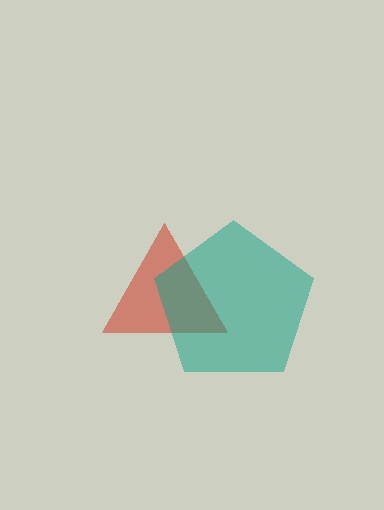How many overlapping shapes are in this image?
There are 2 overlapping shapes in the image.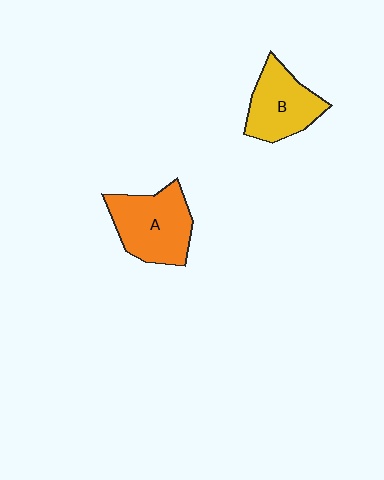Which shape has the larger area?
Shape A (orange).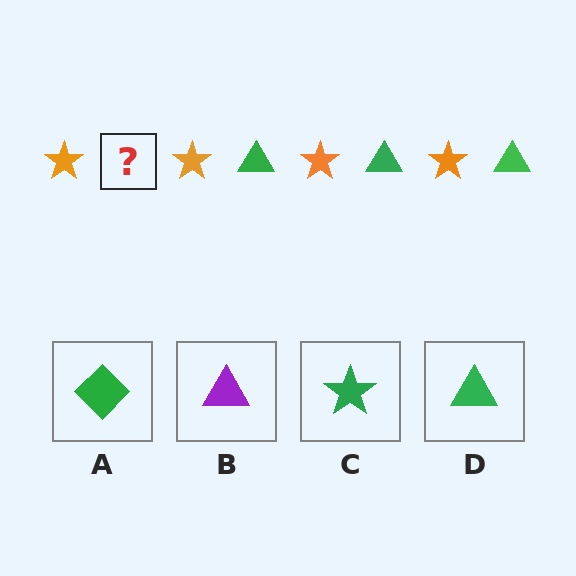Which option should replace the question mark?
Option D.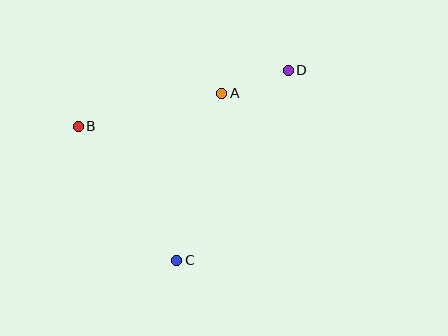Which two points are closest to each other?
Points A and D are closest to each other.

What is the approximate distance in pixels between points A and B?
The distance between A and B is approximately 147 pixels.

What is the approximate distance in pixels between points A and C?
The distance between A and C is approximately 173 pixels.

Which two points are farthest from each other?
Points C and D are farthest from each other.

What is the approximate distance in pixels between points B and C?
The distance between B and C is approximately 167 pixels.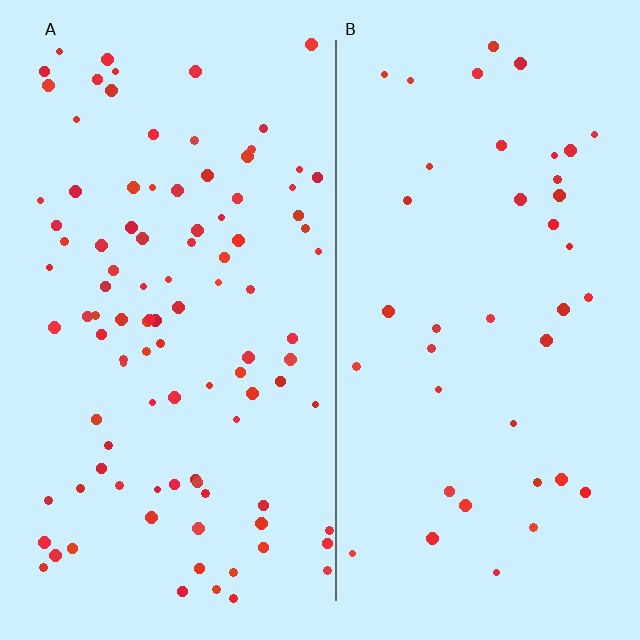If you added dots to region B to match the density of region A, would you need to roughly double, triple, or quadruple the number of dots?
Approximately double.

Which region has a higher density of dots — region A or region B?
A (the left).